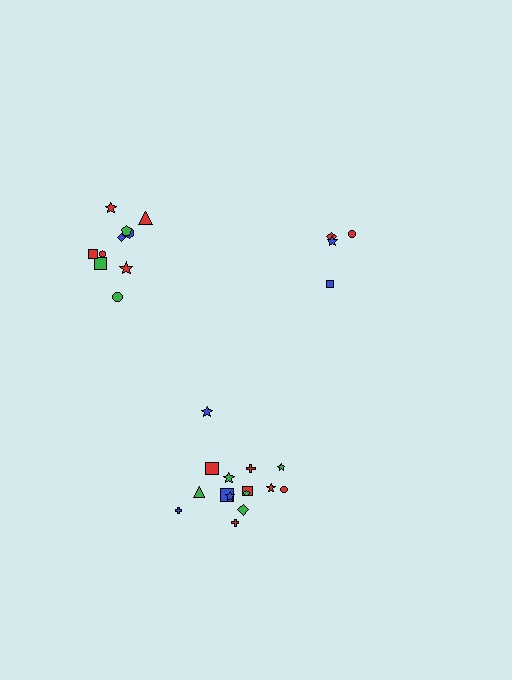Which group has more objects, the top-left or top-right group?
The top-left group.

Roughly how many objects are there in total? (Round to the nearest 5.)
Roughly 30 objects in total.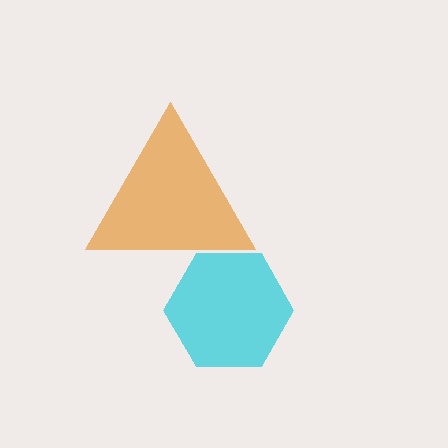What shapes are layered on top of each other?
The layered shapes are: a cyan hexagon, an orange triangle.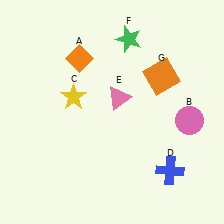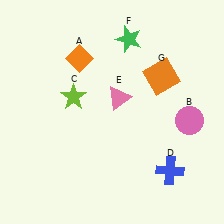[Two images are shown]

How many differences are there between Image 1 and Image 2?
There is 1 difference between the two images.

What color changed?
The star (C) changed from yellow in Image 1 to lime in Image 2.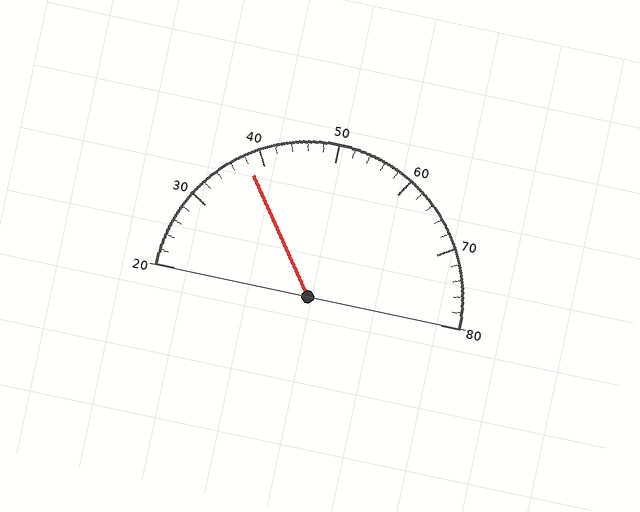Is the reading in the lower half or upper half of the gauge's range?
The reading is in the lower half of the range (20 to 80).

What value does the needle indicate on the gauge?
The needle indicates approximately 38.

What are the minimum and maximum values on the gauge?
The gauge ranges from 20 to 80.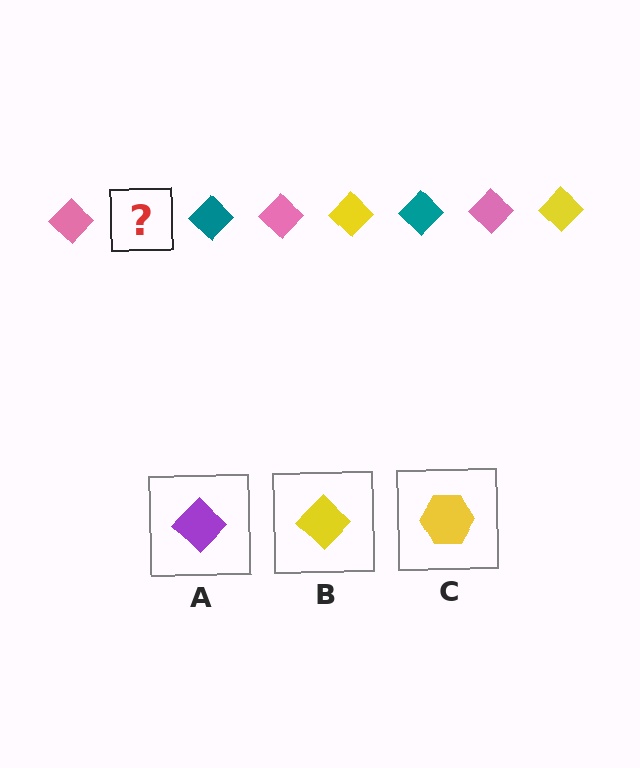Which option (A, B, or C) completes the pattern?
B.